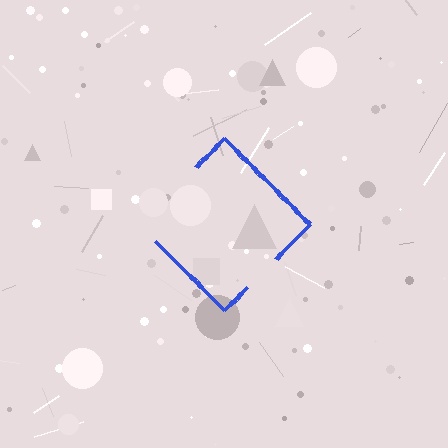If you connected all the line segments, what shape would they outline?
They would outline a diamond.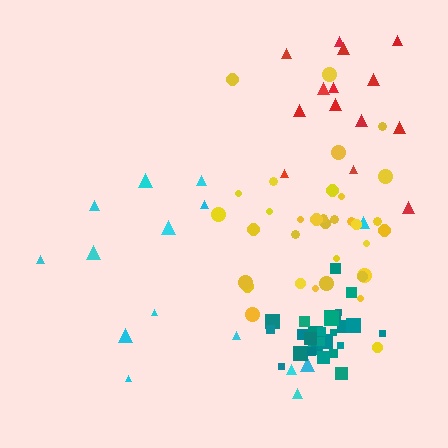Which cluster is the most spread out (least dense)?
Cyan.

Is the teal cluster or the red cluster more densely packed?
Teal.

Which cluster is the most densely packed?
Teal.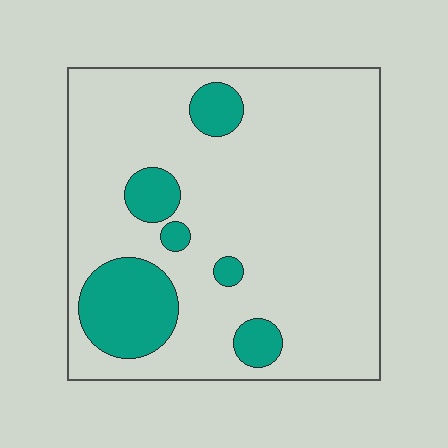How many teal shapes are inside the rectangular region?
6.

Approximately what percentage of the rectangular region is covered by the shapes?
Approximately 15%.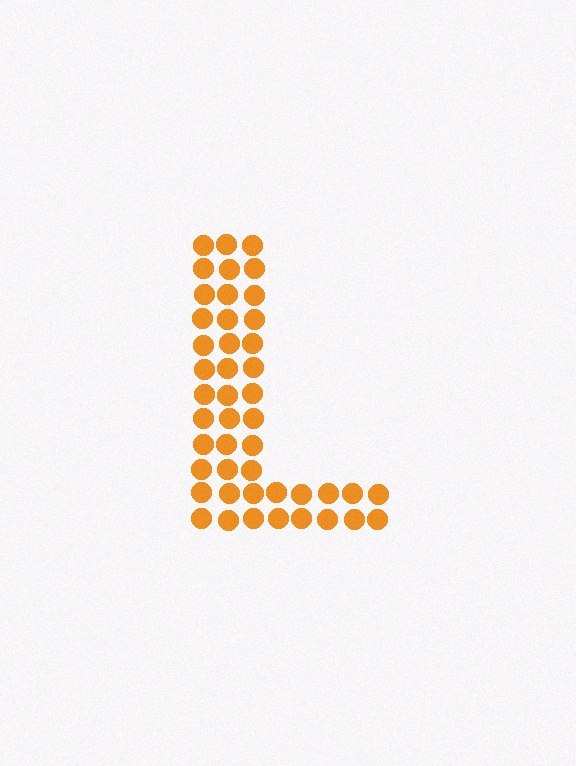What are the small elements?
The small elements are circles.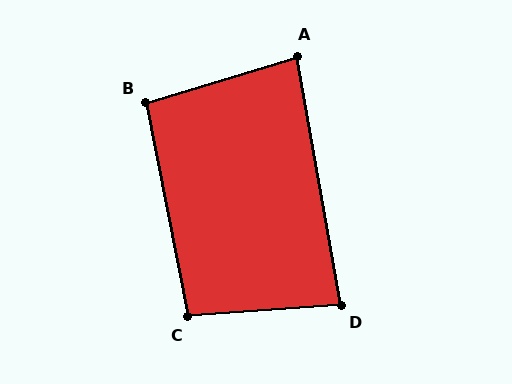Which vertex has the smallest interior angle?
A, at approximately 83 degrees.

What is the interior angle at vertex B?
Approximately 96 degrees (obtuse).